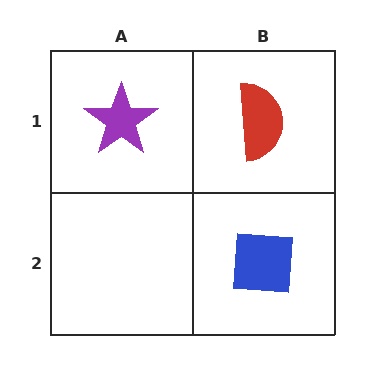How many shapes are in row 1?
2 shapes.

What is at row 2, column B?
A blue square.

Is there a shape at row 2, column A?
No, that cell is empty.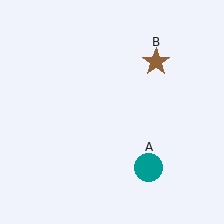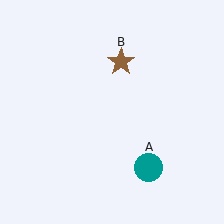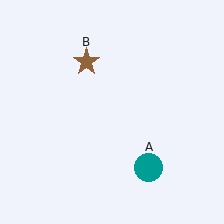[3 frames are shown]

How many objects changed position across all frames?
1 object changed position: brown star (object B).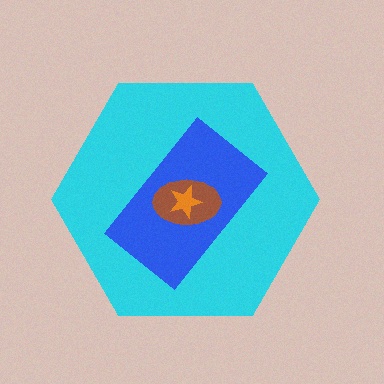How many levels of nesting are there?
4.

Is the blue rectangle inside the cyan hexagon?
Yes.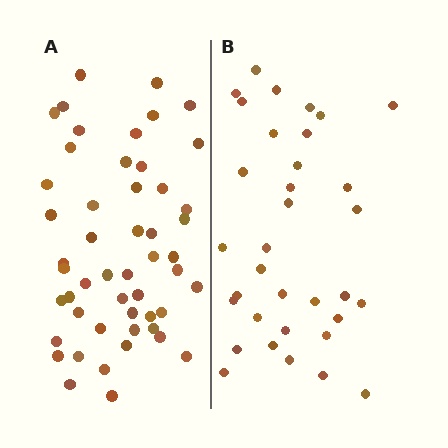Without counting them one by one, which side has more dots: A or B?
Region A (the left region) has more dots.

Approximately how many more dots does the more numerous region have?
Region A has approximately 15 more dots than region B.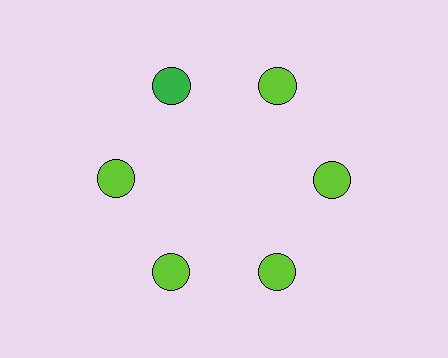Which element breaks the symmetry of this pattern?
The green circle at roughly the 11 o'clock position breaks the symmetry. All other shapes are lime circles.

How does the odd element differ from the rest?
It has a different color: green instead of lime.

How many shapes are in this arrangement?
There are 6 shapes arranged in a ring pattern.